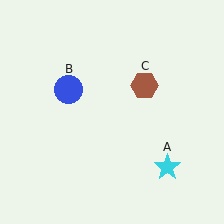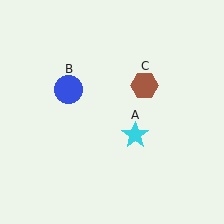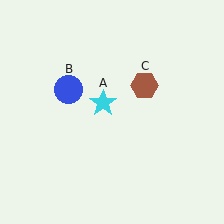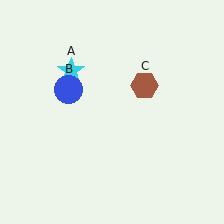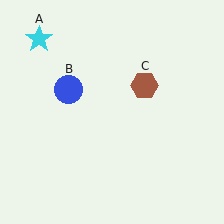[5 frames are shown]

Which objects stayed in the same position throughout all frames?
Blue circle (object B) and brown hexagon (object C) remained stationary.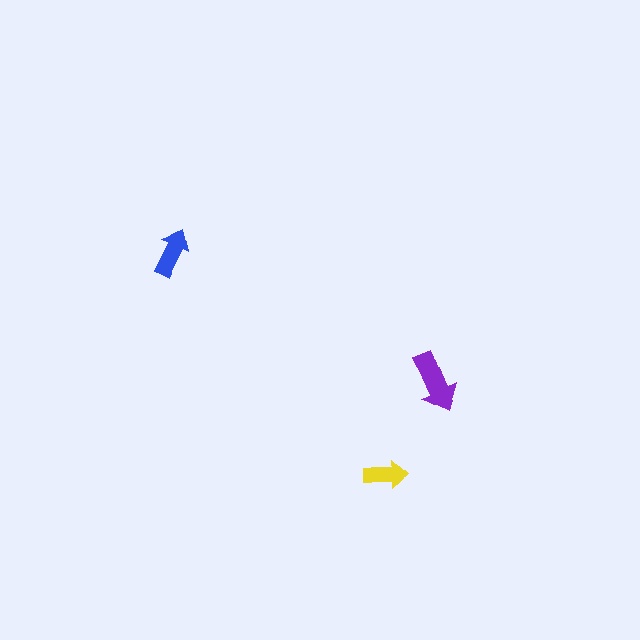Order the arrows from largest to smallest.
the purple one, the blue one, the yellow one.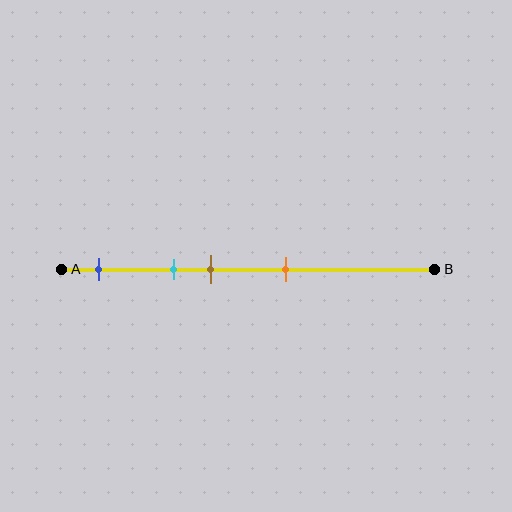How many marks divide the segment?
There are 4 marks dividing the segment.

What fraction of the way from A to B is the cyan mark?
The cyan mark is approximately 30% (0.3) of the way from A to B.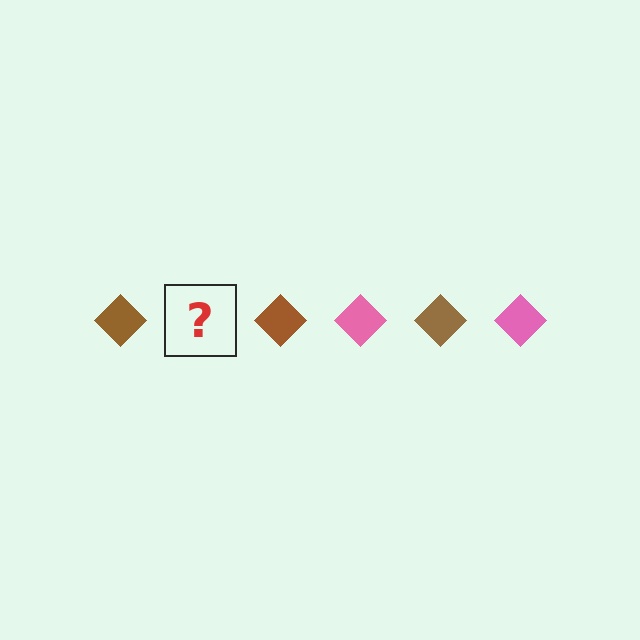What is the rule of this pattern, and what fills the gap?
The rule is that the pattern cycles through brown, pink diamonds. The gap should be filled with a pink diamond.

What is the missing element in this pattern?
The missing element is a pink diamond.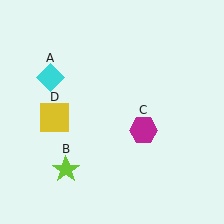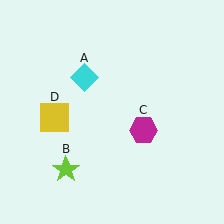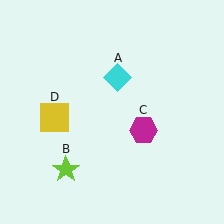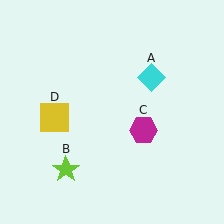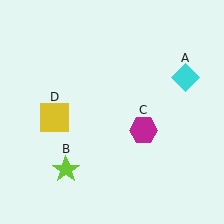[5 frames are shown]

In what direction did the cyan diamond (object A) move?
The cyan diamond (object A) moved right.